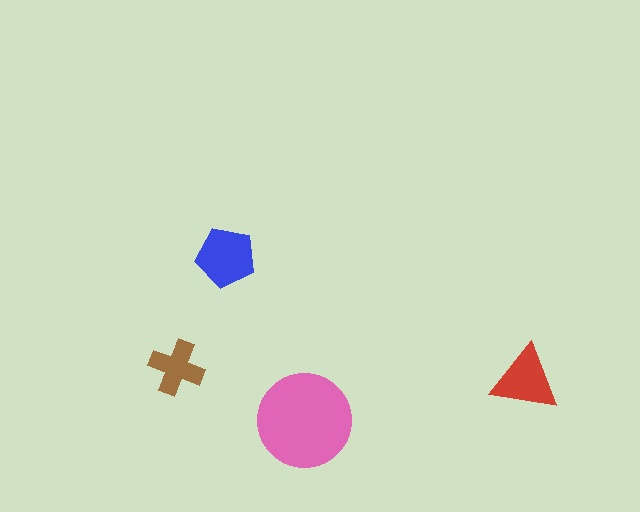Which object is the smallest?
The brown cross.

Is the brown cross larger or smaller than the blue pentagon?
Smaller.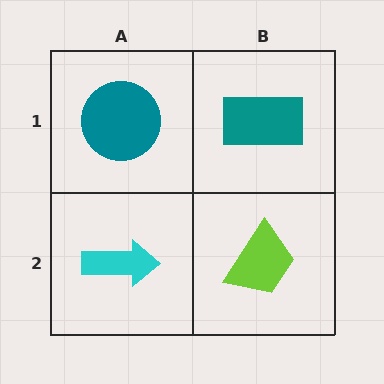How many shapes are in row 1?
2 shapes.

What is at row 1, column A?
A teal circle.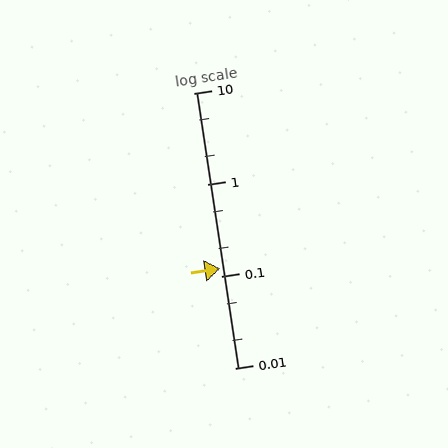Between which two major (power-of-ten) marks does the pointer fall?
The pointer is between 0.1 and 1.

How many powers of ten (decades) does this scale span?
The scale spans 3 decades, from 0.01 to 10.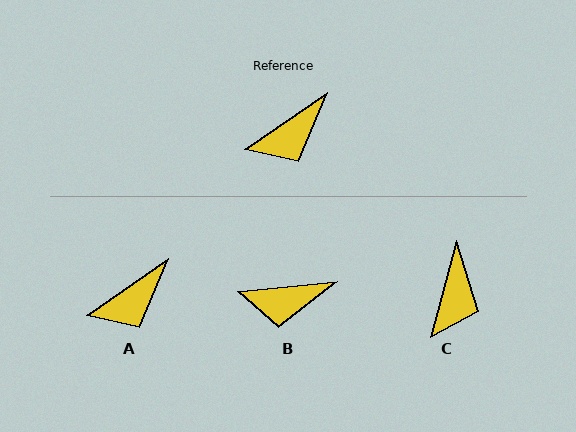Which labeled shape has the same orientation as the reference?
A.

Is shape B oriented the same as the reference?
No, it is off by about 29 degrees.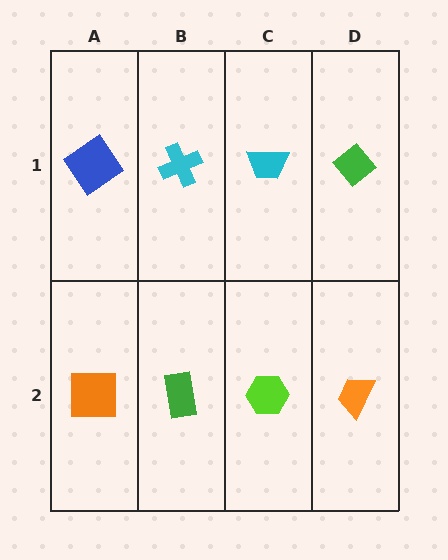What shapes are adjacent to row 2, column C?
A cyan trapezoid (row 1, column C), a green rectangle (row 2, column B), an orange trapezoid (row 2, column D).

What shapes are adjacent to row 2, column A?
A blue diamond (row 1, column A), a green rectangle (row 2, column B).